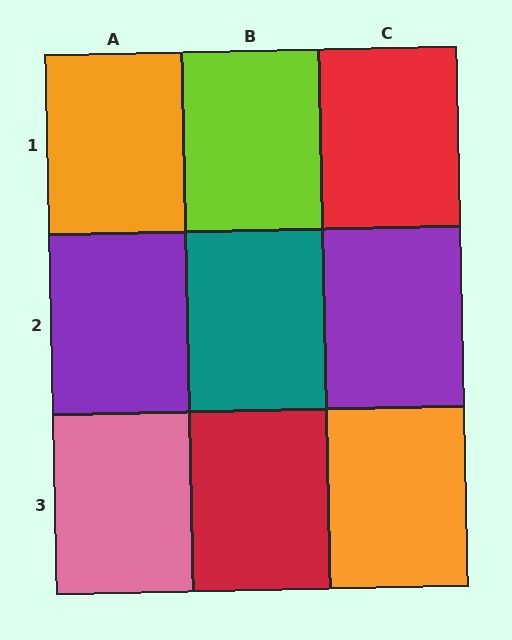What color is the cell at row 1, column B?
Lime.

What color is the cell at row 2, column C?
Purple.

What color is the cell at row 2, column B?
Teal.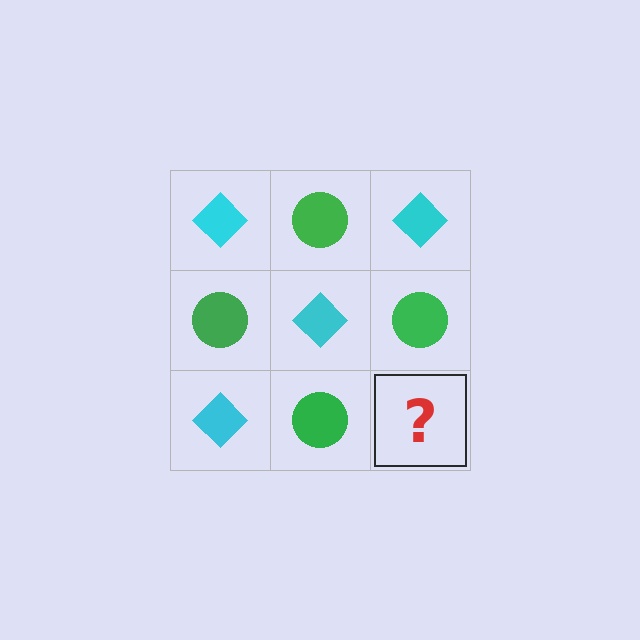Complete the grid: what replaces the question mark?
The question mark should be replaced with a cyan diamond.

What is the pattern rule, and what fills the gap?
The rule is that it alternates cyan diamond and green circle in a checkerboard pattern. The gap should be filled with a cyan diamond.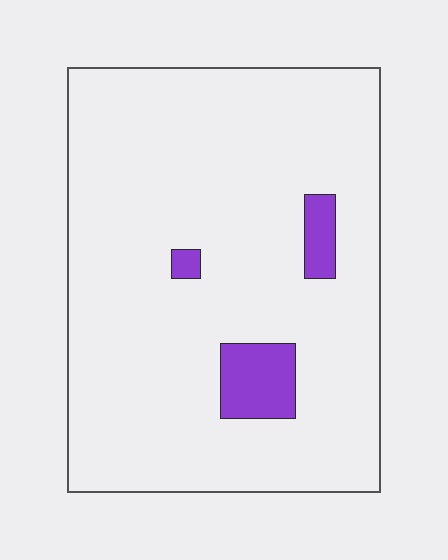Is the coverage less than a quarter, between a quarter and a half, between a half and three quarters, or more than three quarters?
Less than a quarter.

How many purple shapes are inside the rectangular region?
3.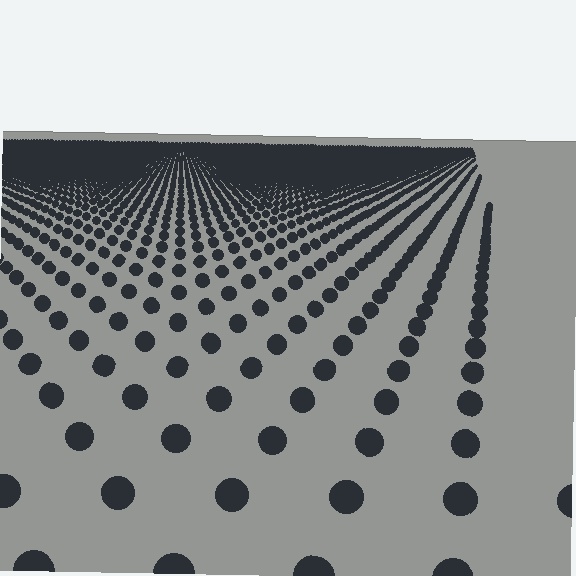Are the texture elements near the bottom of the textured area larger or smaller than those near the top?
Larger. Near the bottom, elements are closer to the viewer and appear at a bigger on-screen size.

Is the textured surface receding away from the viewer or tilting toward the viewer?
The surface is receding away from the viewer. Texture elements get smaller and denser toward the top.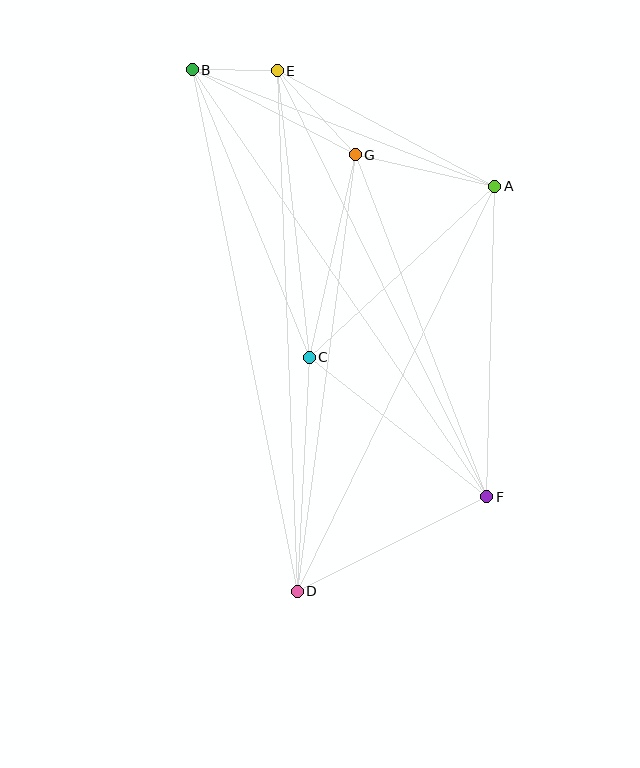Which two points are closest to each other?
Points B and E are closest to each other.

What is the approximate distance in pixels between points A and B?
The distance between A and B is approximately 325 pixels.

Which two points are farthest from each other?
Points B and D are farthest from each other.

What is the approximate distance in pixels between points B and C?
The distance between B and C is approximately 310 pixels.